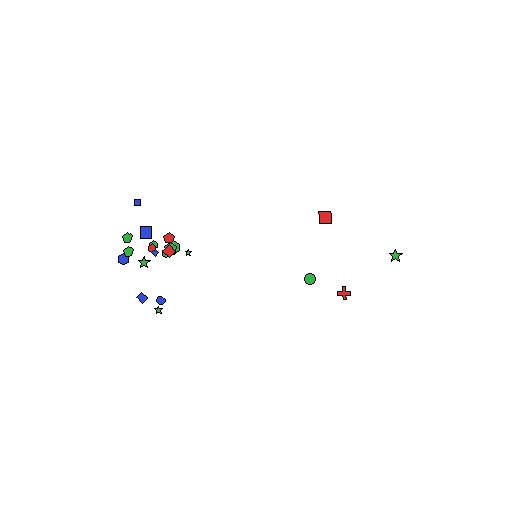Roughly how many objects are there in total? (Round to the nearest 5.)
Roughly 20 objects in total.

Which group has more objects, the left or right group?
The left group.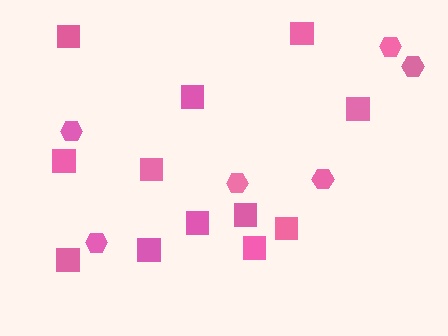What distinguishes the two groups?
There are 2 groups: one group of hexagons (6) and one group of squares (12).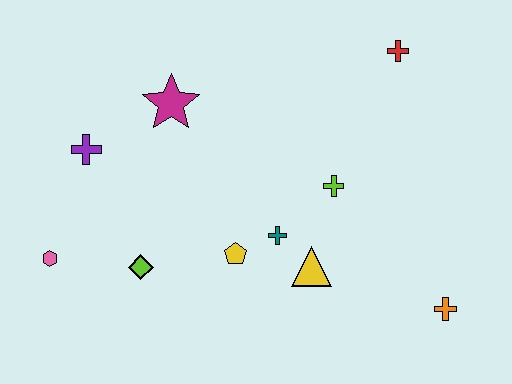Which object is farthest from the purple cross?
The orange cross is farthest from the purple cross.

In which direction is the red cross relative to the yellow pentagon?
The red cross is above the yellow pentagon.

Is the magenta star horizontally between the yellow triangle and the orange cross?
No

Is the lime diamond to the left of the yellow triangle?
Yes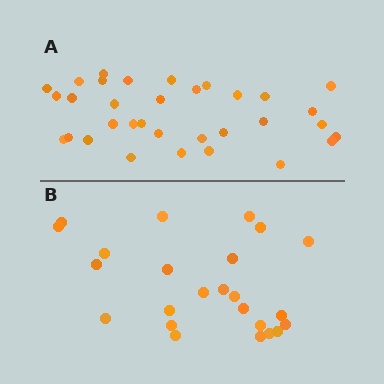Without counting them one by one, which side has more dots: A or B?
Region A (the top region) has more dots.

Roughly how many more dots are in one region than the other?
Region A has roughly 8 or so more dots than region B.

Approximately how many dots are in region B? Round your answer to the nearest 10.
About 20 dots. (The exact count is 24, which rounds to 20.)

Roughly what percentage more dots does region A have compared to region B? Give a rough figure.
About 40% more.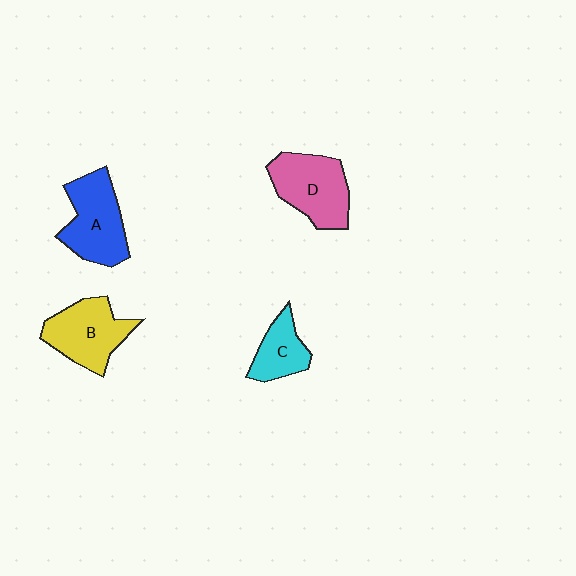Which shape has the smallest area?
Shape C (cyan).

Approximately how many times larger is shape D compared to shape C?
Approximately 1.7 times.